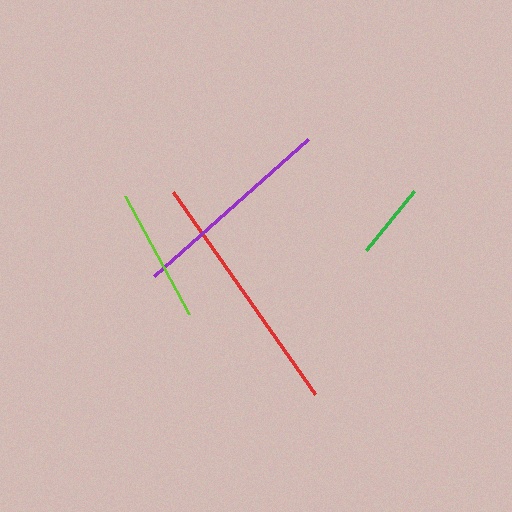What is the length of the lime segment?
The lime segment is approximately 134 pixels long.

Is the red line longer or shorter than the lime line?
The red line is longer than the lime line.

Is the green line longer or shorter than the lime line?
The lime line is longer than the green line.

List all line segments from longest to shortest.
From longest to shortest: red, purple, lime, green.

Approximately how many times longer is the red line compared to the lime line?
The red line is approximately 1.8 times the length of the lime line.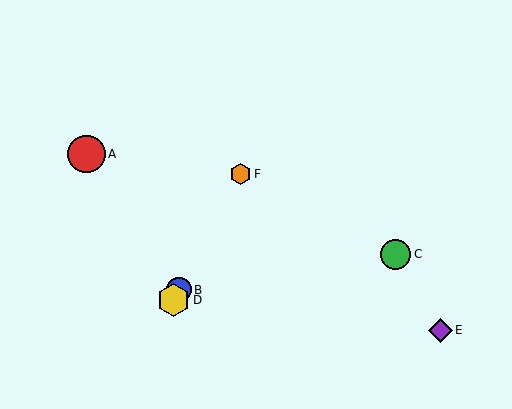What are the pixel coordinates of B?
Object B is at (179, 290).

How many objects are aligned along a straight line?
3 objects (B, D, F) are aligned along a straight line.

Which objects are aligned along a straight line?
Objects B, D, F are aligned along a straight line.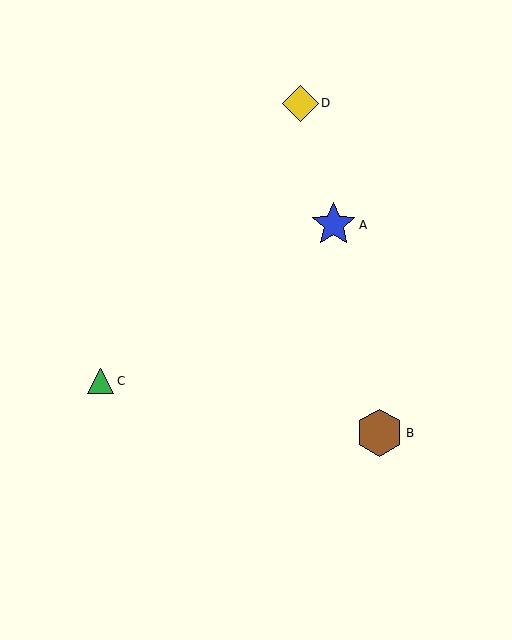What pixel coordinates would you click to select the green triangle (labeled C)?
Click at (101, 381) to select the green triangle C.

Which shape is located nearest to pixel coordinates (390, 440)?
The brown hexagon (labeled B) at (379, 433) is nearest to that location.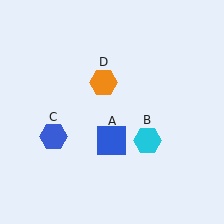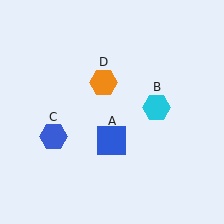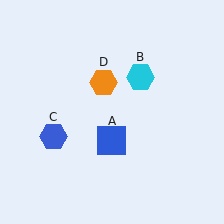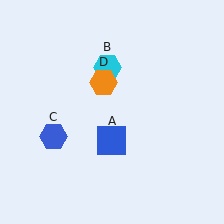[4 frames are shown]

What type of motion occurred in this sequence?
The cyan hexagon (object B) rotated counterclockwise around the center of the scene.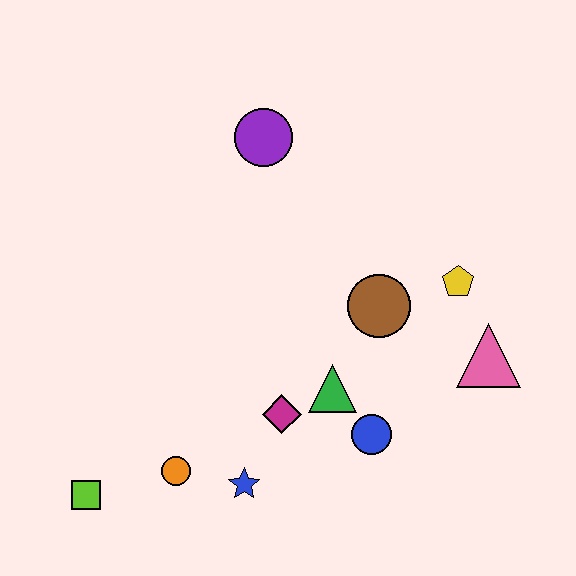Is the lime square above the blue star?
No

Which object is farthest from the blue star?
The purple circle is farthest from the blue star.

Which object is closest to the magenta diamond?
The green triangle is closest to the magenta diamond.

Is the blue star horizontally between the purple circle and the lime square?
Yes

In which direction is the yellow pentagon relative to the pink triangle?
The yellow pentagon is above the pink triangle.